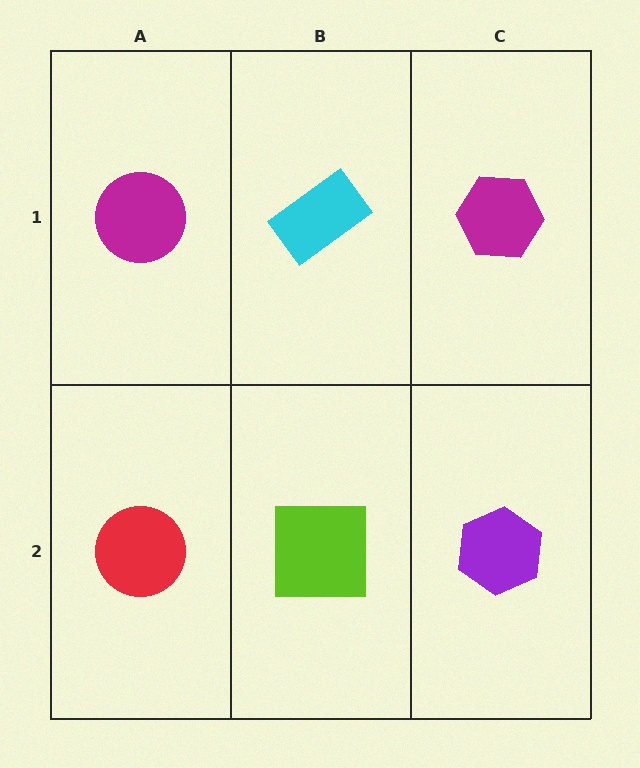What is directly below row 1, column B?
A lime square.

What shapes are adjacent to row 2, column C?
A magenta hexagon (row 1, column C), a lime square (row 2, column B).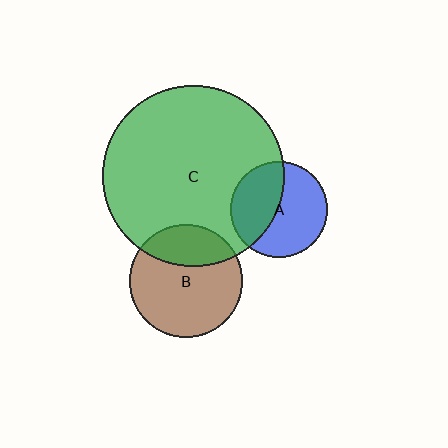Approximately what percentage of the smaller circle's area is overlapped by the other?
Approximately 45%.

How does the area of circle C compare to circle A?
Approximately 3.6 times.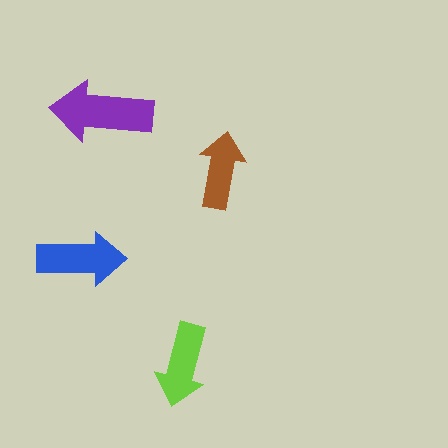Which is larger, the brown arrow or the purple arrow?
The purple one.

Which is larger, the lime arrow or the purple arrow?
The purple one.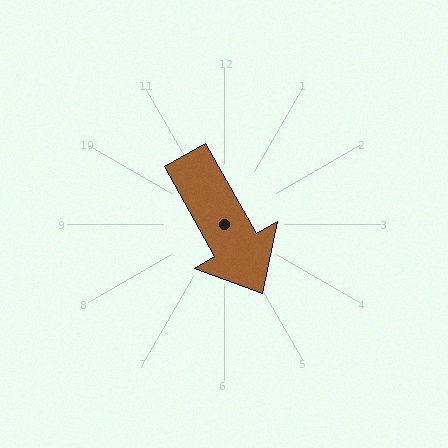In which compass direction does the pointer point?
Southeast.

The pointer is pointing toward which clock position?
Roughly 5 o'clock.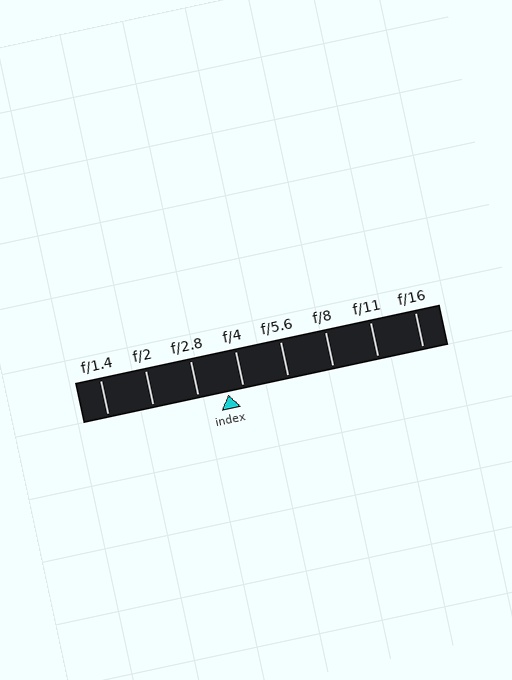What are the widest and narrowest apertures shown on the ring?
The widest aperture shown is f/1.4 and the narrowest is f/16.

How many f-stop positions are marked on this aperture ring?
There are 8 f-stop positions marked.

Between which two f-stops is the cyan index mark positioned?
The index mark is between f/2.8 and f/4.